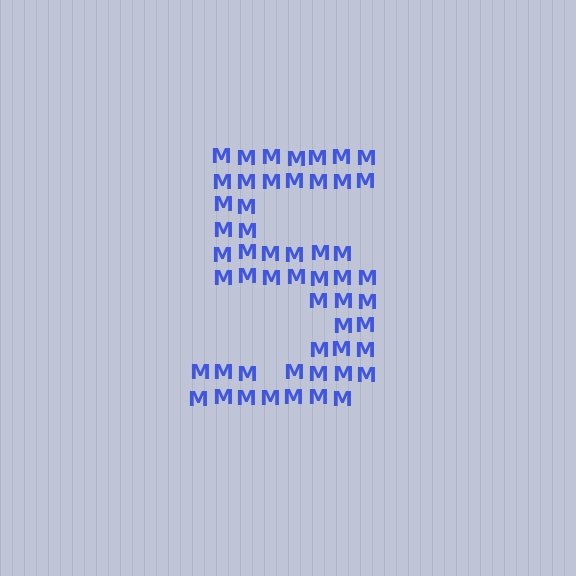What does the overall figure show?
The overall figure shows the digit 5.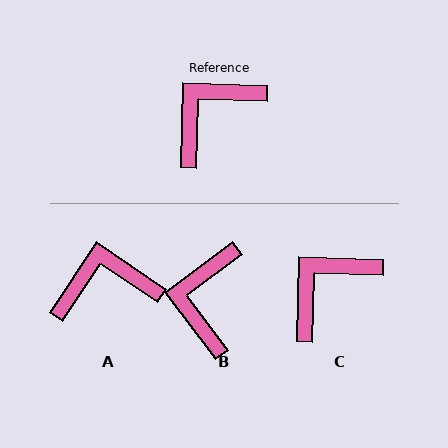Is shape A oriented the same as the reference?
No, it is off by about 32 degrees.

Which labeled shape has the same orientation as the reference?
C.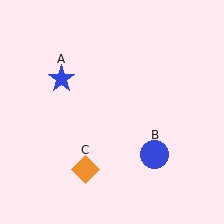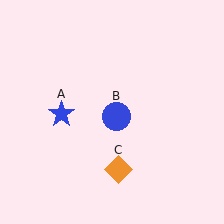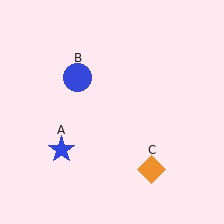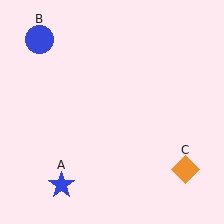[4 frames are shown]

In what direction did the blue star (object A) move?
The blue star (object A) moved down.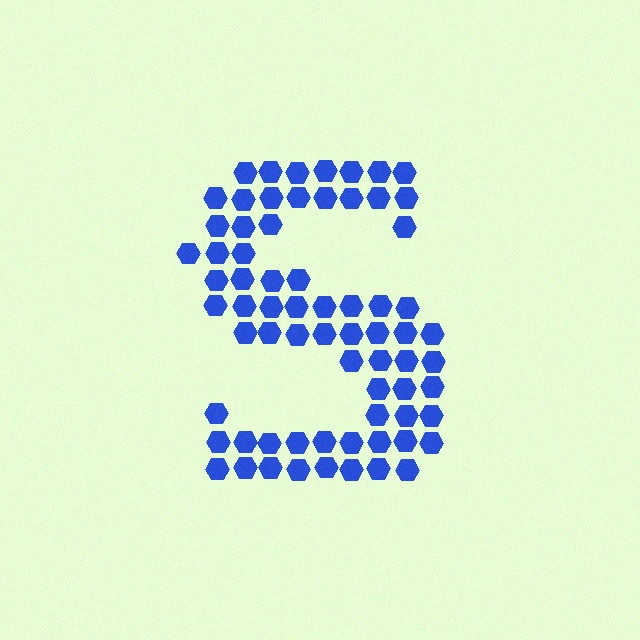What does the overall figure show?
The overall figure shows the letter S.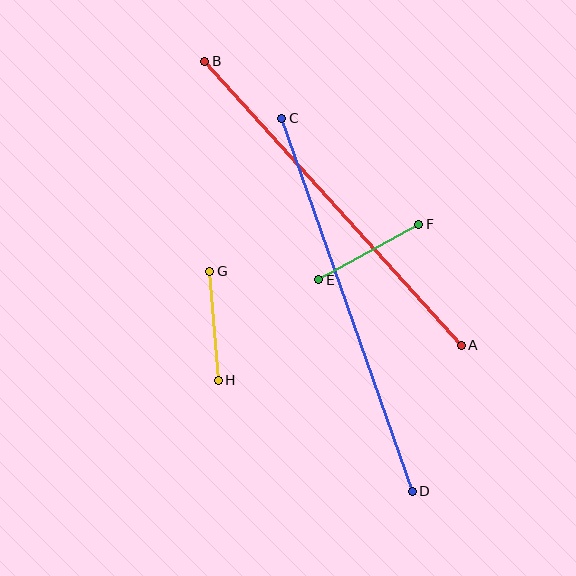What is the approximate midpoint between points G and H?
The midpoint is at approximately (214, 326) pixels.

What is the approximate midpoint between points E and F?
The midpoint is at approximately (369, 252) pixels.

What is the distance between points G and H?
The distance is approximately 110 pixels.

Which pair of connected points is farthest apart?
Points C and D are farthest apart.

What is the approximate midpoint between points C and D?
The midpoint is at approximately (347, 305) pixels.